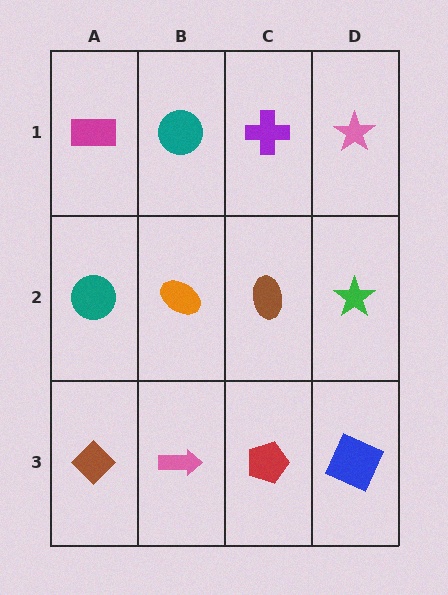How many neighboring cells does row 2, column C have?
4.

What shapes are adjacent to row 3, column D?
A green star (row 2, column D), a red pentagon (row 3, column C).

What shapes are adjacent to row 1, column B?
An orange ellipse (row 2, column B), a magenta rectangle (row 1, column A), a purple cross (row 1, column C).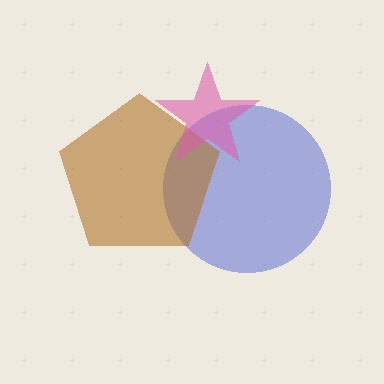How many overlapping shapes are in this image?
There are 3 overlapping shapes in the image.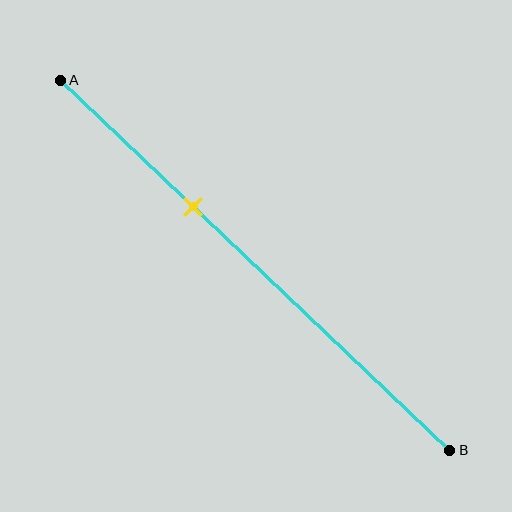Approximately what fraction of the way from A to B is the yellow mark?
The yellow mark is approximately 35% of the way from A to B.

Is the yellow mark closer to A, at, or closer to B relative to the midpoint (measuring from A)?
The yellow mark is closer to point A than the midpoint of segment AB.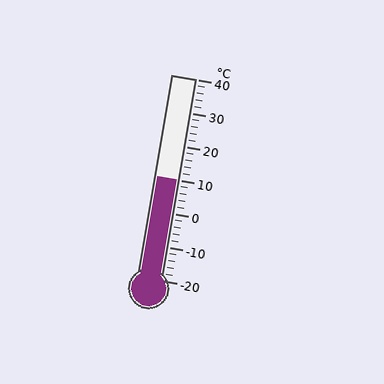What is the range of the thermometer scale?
The thermometer scale ranges from -20°C to 40°C.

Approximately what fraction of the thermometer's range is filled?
The thermometer is filled to approximately 50% of its range.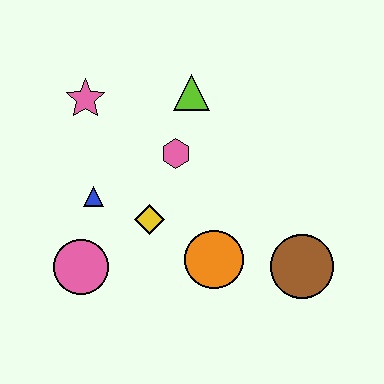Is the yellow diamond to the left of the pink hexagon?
Yes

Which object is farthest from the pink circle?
The brown circle is farthest from the pink circle.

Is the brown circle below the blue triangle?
Yes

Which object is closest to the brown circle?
The orange circle is closest to the brown circle.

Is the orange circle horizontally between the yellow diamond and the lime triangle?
No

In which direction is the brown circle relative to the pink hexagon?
The brown circle is to the right of the pink hexagon.